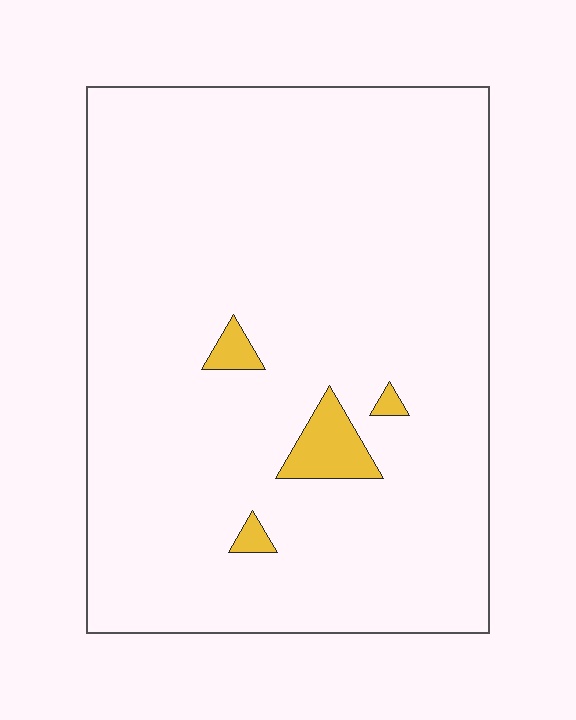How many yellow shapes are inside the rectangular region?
4.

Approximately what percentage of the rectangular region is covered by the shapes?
Approximately 5%.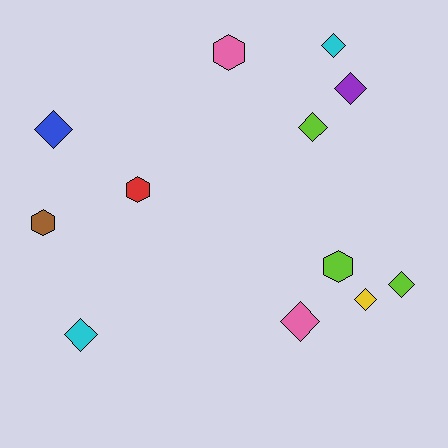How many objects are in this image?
There are 12 objects.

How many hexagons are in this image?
There are 4 hexagons.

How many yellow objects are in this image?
There is 1 yellow object.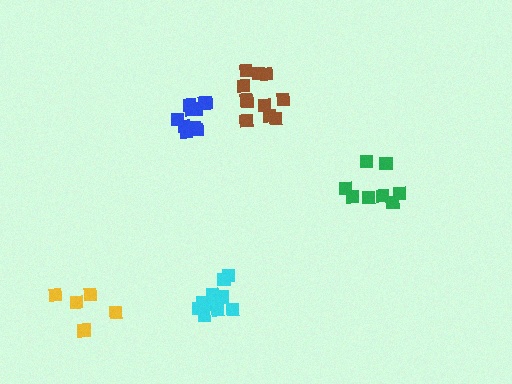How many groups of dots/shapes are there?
There are 5 groups.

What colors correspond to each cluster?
The clusters are colored: yellow, green, cyan, brown, blue.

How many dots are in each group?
Group 1: 5 dots, Group 2: 8 dots, Group 3: 11 dots, Group 4: 11 dots, Group 5: 10 dots (45 total).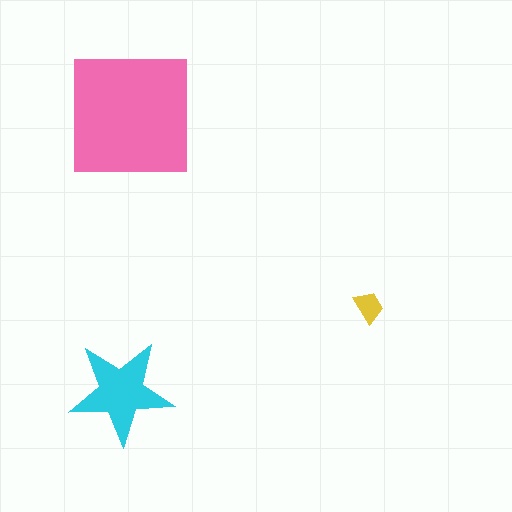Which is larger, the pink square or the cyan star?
The pink square.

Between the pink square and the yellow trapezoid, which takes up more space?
The pink square.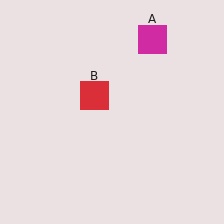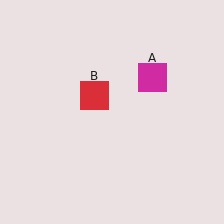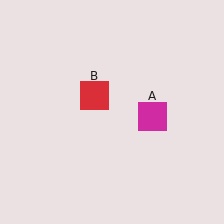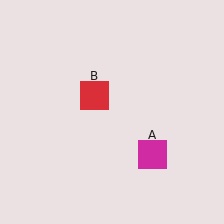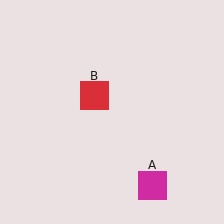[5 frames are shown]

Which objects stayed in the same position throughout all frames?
Red square (object B) remained stationary.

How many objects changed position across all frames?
1 object changed position: magenta square (object A).